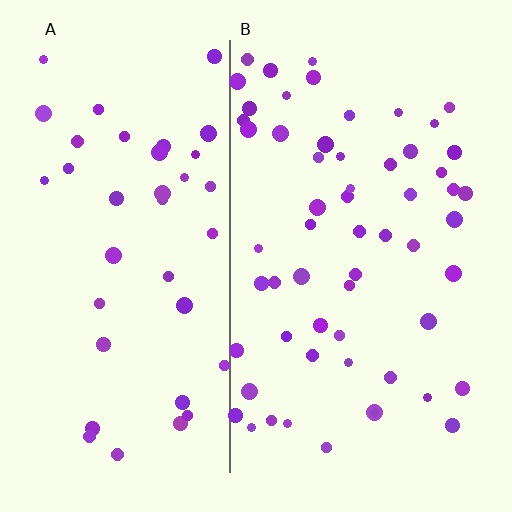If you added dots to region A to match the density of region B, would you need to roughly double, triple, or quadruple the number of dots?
Approximately double.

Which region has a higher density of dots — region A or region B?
B (the right).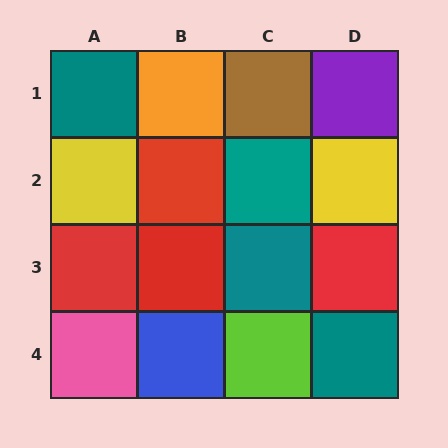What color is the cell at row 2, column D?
Yellow.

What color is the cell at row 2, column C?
Teal.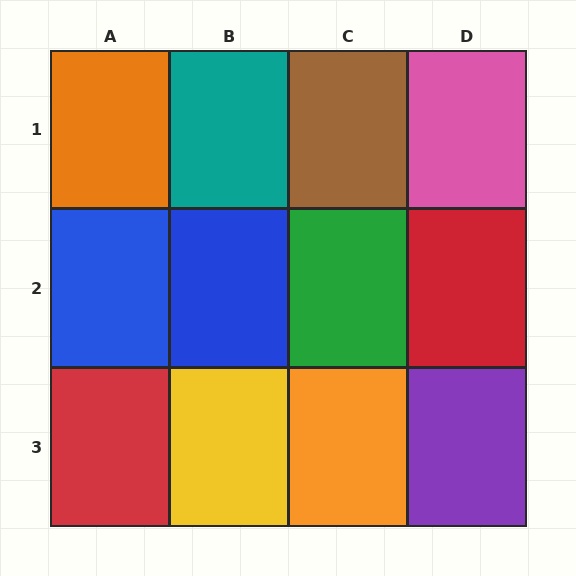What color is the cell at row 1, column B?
Teal.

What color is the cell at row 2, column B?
Blue.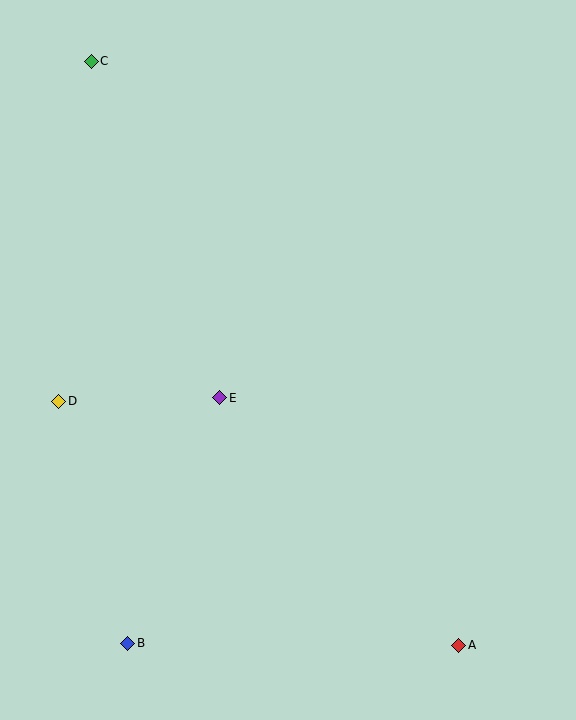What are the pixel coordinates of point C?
Point C is at (91, 61).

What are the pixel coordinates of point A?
Point A is at (459, 645).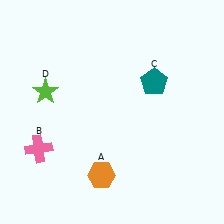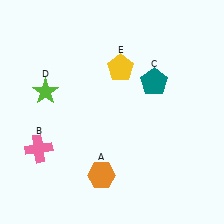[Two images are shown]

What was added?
A yellow pentagon (E) was added in Image 2.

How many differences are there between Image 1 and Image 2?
There is 1 difference between the two images.